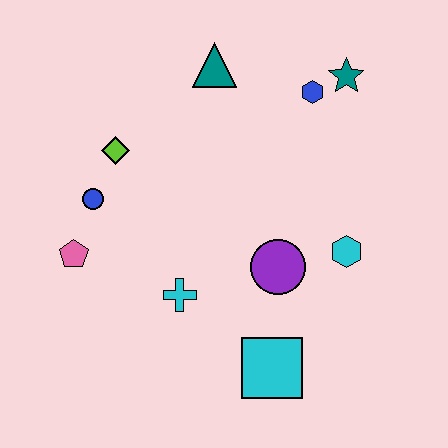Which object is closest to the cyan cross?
The purple circle is closest to the cyan cross.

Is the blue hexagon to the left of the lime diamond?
No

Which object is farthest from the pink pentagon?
The teal star is farthest from the pink pentagon.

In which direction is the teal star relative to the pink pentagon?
The teal star is to the right of the pink pentagon.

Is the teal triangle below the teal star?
No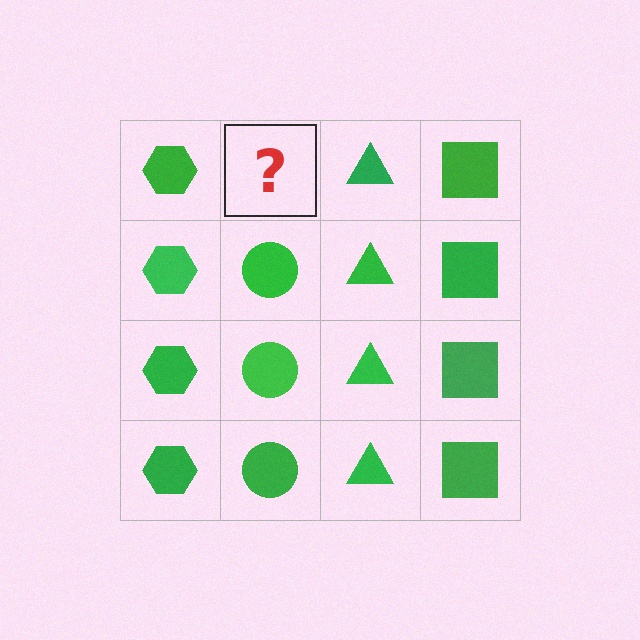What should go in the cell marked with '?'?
The missing cell should contain a green circle.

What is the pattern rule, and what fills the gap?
The rule is that each column has a consistent shape. The gap should be filled with a green circle.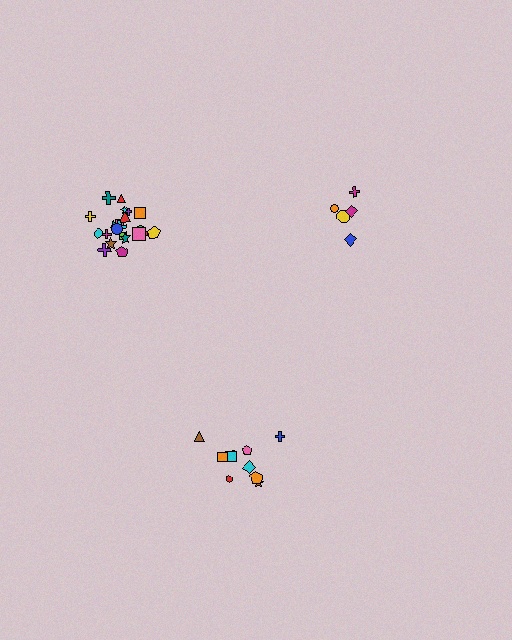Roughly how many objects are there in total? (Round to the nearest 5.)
Roughly 35 objects in total.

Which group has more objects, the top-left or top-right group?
The top-left group.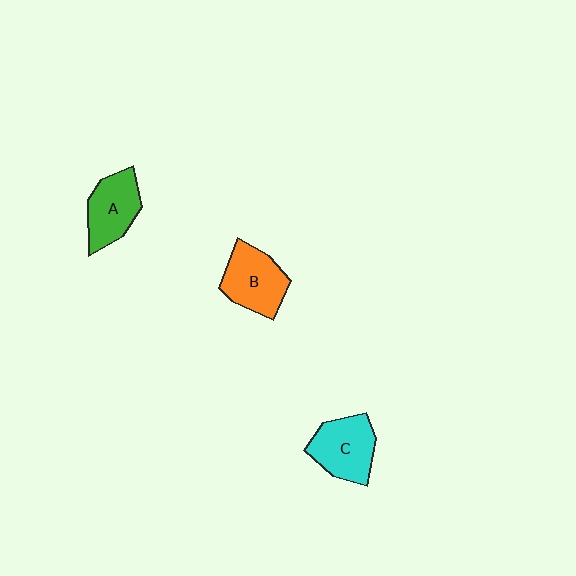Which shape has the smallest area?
Shape A (green).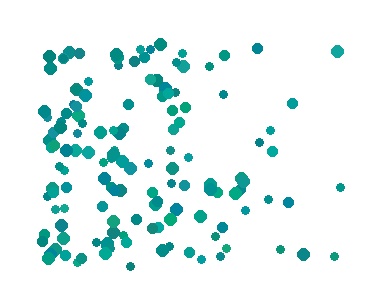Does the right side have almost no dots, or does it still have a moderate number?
Still a moderate number, just noticeably fewer than the left.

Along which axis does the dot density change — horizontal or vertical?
Horizontal.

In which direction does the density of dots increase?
From right to left, with the left side densest.